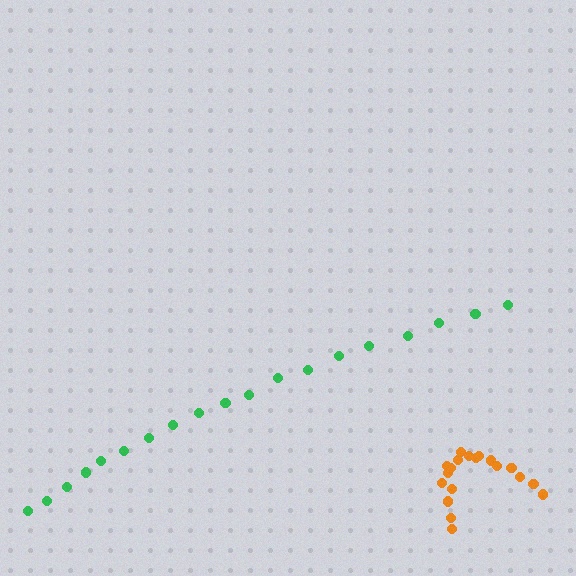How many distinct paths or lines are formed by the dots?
There are 2 distinct paths.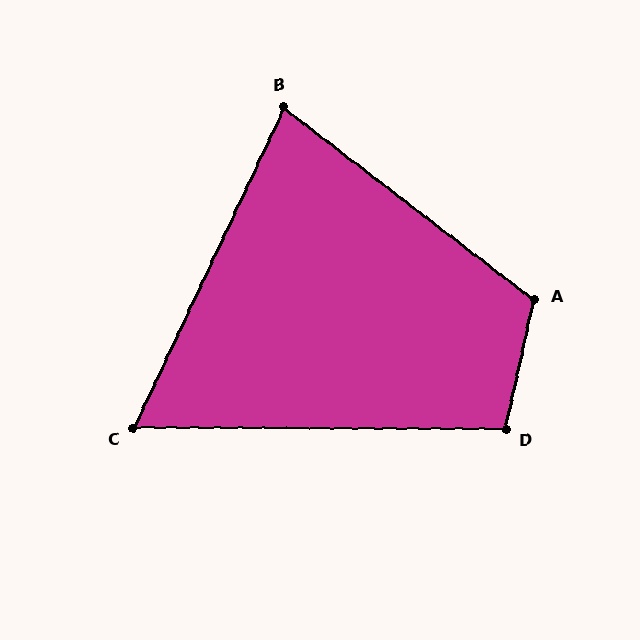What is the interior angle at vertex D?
Approximately 102 degrees (obtuse).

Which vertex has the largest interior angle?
A, at approximately 115 degrees.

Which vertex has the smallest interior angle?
C, at approximately 65 degrees.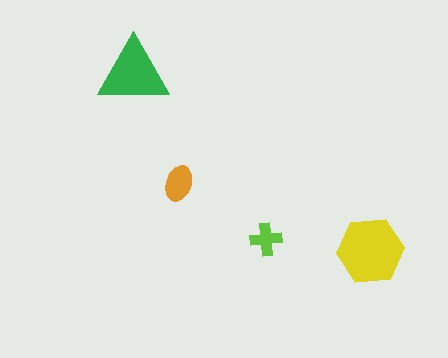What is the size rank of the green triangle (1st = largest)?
2nd.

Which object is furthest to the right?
The yellow hexagon is rightmost.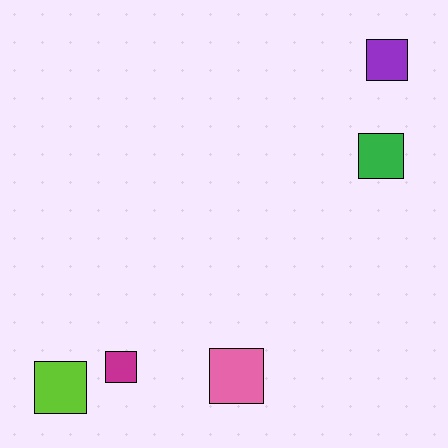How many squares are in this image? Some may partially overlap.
There are 5 squares.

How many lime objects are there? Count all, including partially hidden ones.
There is 1 lime object.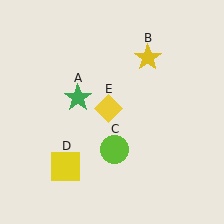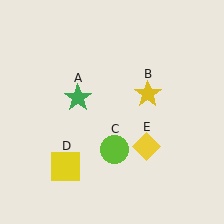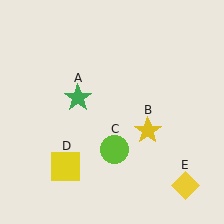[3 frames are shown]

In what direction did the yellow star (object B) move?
The yellow star (object B) moved down.